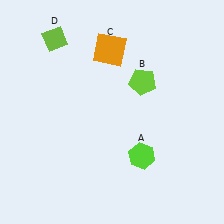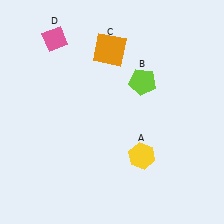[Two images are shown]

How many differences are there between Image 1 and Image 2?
There are 2 differences between the two images.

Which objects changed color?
A changed from lime to yellow. D changed from lime to pink.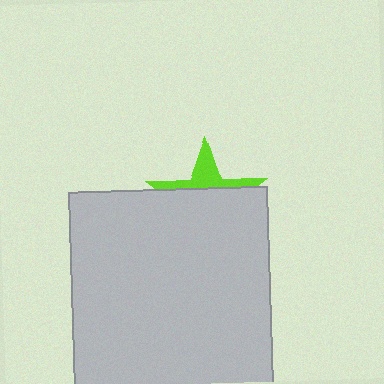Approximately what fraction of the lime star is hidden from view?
Roughly 68% of the lime star is hidden behind the light gray rectangle.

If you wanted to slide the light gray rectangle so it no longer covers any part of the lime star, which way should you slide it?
Slide it down — that is the most direct way to separate the two shapes.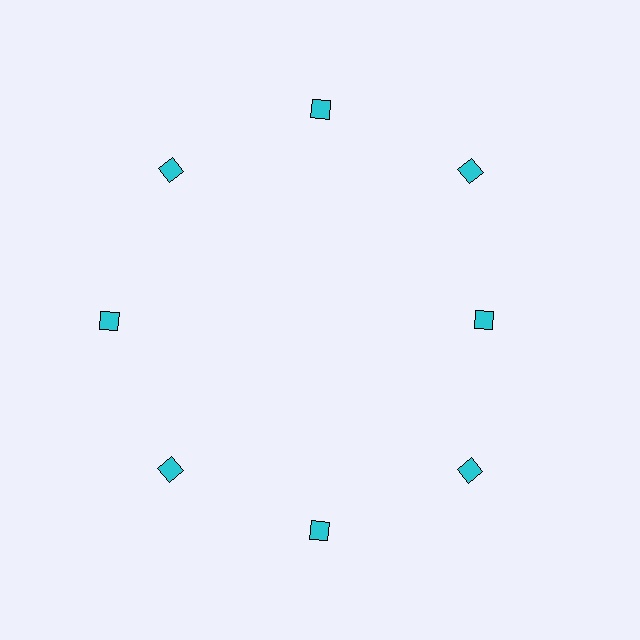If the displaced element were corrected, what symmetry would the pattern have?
It would have 8-fold rotational symmetry — the pattern would map onto itself every 45 degrees.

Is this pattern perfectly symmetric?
No. The 8 cyan diamonds are arranged in a ring, but one element near the 3 o'clock position is pulled inward toward the center, breaking the 8-fold rotational symmetry.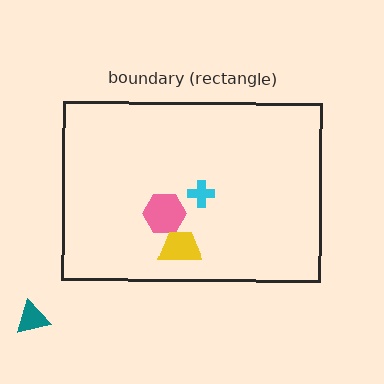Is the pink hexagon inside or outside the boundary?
Inside.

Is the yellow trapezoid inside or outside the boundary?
Inside.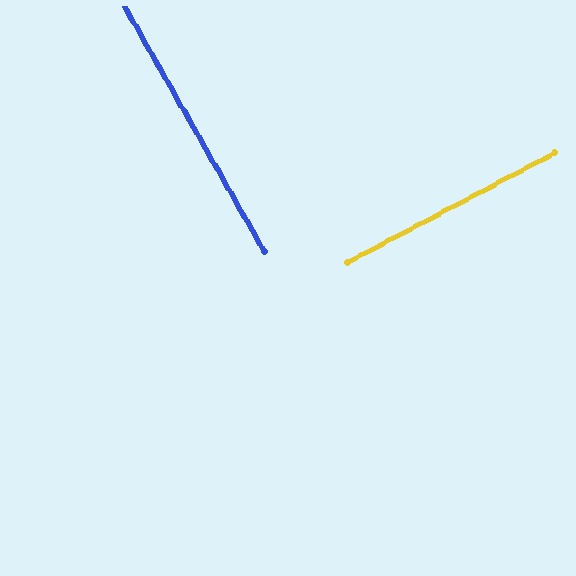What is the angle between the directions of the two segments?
Approximately 88 degrees.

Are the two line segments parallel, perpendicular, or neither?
Perpendicular — they meet at approximately 88°.